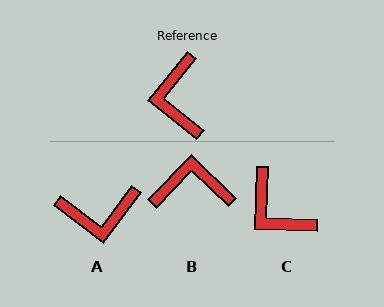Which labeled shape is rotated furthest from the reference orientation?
B, about 95 degrees away.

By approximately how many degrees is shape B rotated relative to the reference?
Approximately 95 degrees clockwise.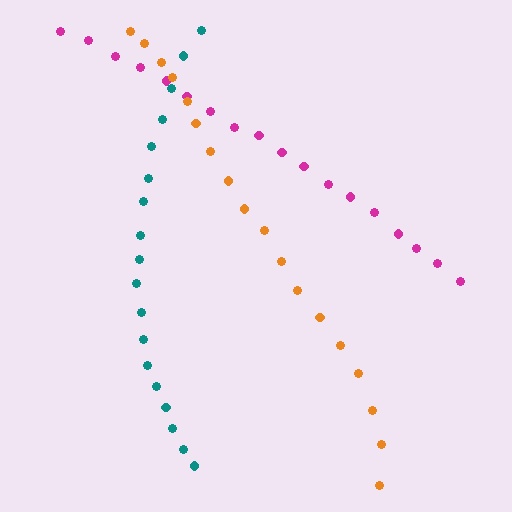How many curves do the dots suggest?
There are 3 distinct paths.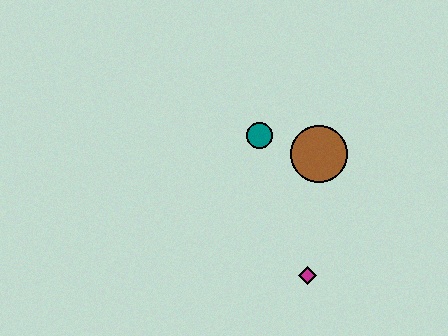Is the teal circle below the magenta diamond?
No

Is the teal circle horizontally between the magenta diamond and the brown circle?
No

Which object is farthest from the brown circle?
The magenta diamond is farthest from the brown circle.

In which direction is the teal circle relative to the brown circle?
The teal circle is to the left of the brown circle.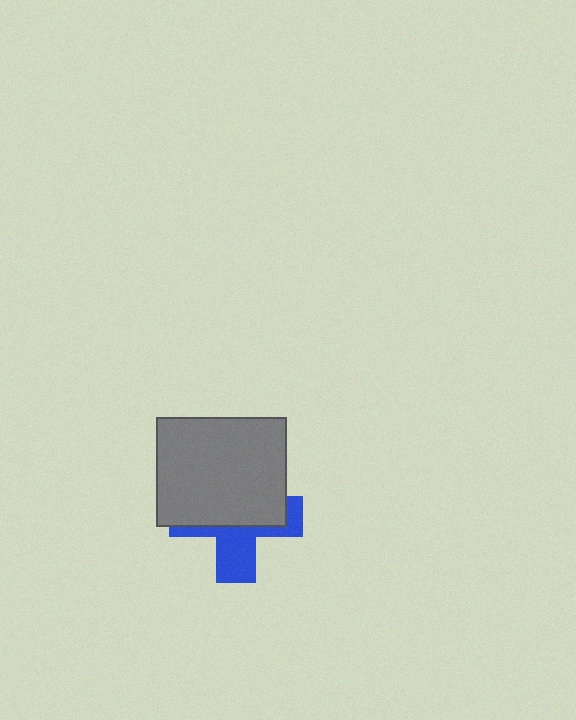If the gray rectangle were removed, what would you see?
You would see the complete blue cross.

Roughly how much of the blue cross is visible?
A small part of it is visible (roughly 40%).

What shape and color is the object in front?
The object in front is a gray rectangle.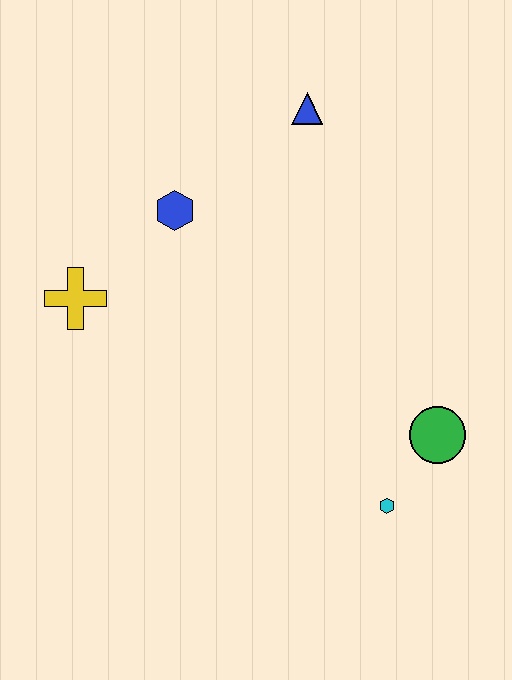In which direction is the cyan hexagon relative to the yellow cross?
The cyan hexagon is to the right of the yellow cross.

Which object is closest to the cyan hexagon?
The green circle is closest to the cyan hexagon.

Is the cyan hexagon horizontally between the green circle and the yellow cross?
Yes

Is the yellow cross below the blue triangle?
Yes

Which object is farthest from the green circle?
The yellow cross is farthest from the green circle.